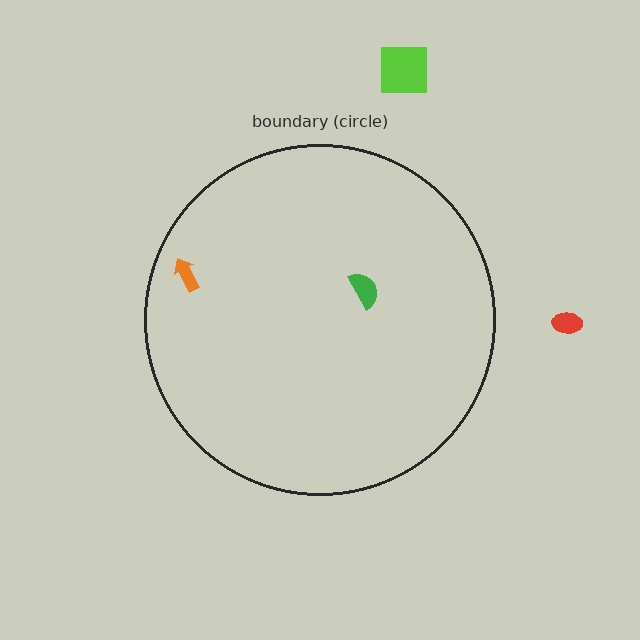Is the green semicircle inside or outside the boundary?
Inside.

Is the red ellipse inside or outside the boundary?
Outside.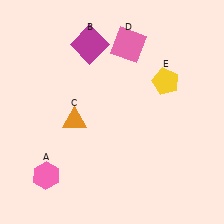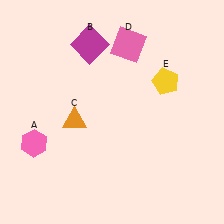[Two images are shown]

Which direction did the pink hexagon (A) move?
The pink hexagon (A) moved up.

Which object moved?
The pink hexagon (A) moved up.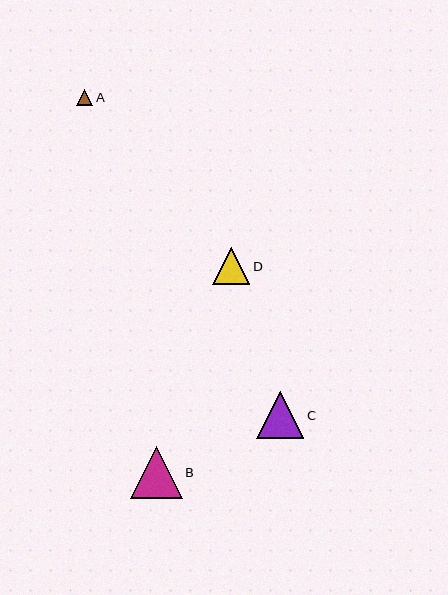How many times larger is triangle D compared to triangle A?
Triangle D is approximately 2.2 times the size of triangle A.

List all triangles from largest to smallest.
From largest to smallest: B, C, D, A.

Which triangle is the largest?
Triangle B is the largest with a size of approximately 52 pixels.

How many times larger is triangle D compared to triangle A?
Triangle D is approximately 2.2 times the size of triangle A.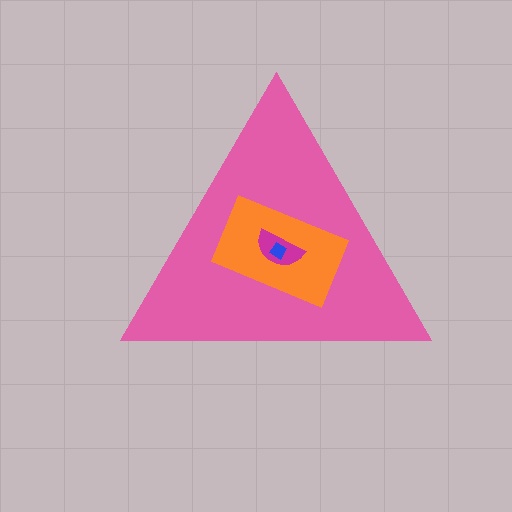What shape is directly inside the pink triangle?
The orange rectangle.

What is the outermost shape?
The pink triangle.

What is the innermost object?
The blue diamond.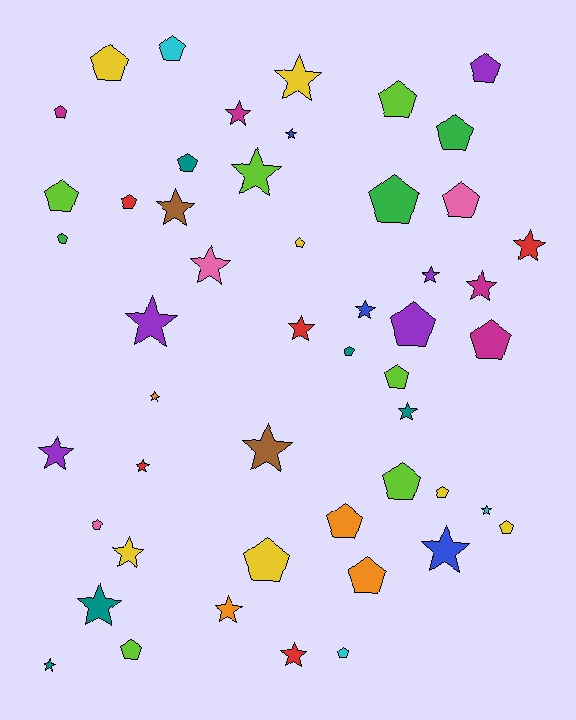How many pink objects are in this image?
There are 3 pink objects.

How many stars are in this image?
There are 24 stars.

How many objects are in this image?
There are 50 objects.